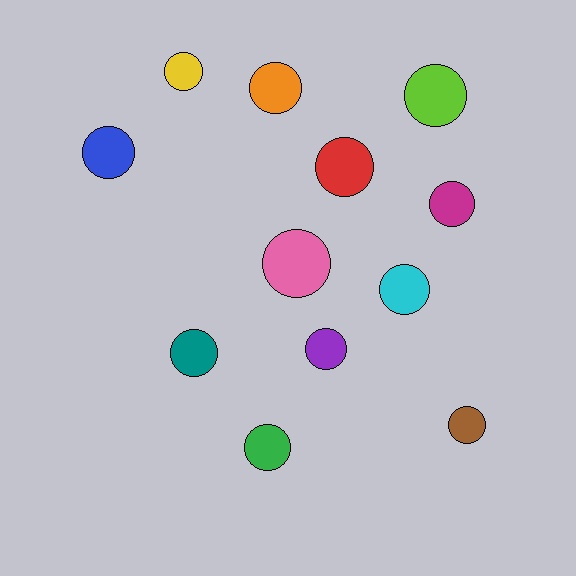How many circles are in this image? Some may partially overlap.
There are 12 circles.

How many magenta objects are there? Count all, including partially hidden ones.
There is 1 magenta object.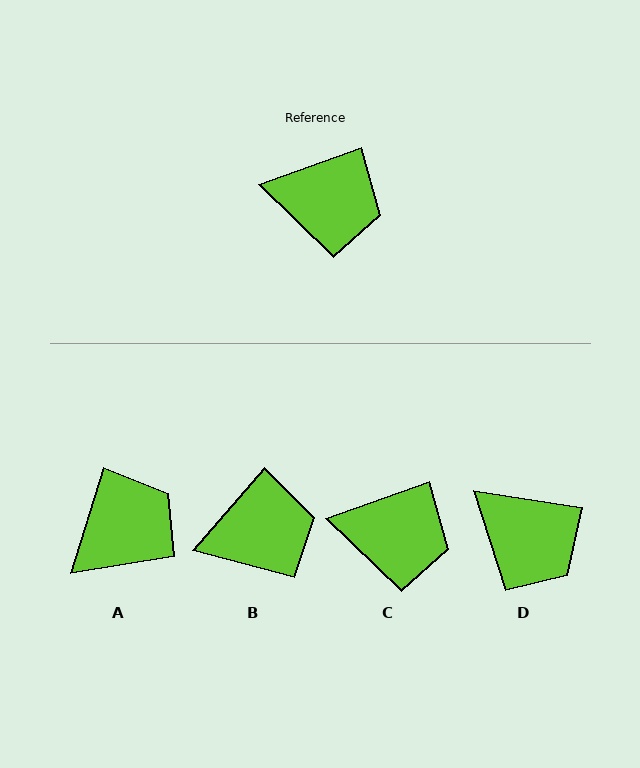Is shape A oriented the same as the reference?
No, it is off by about 53 degrees.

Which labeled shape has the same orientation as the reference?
C.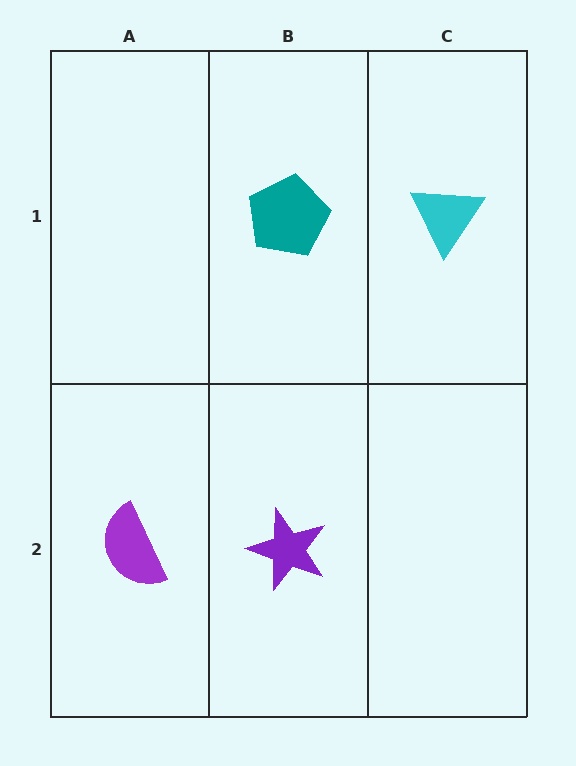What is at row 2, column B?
A purple star.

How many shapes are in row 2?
2 shapes.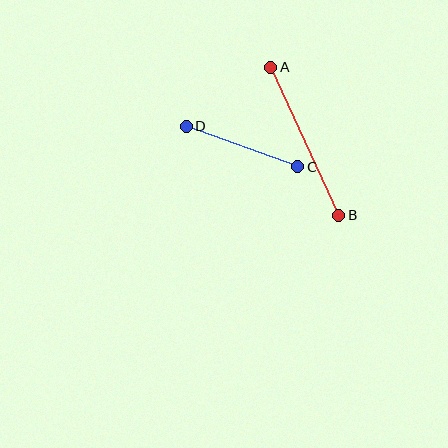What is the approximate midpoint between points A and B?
The midpoint is at approximately (305, 141) pixels.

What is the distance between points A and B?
The distance is approximately 163 pixels.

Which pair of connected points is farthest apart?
Points A and B are farthest apart.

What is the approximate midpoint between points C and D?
The midpoint is at approximately (242, 146) pixels.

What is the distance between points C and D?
The distance is approximately 119 pixels.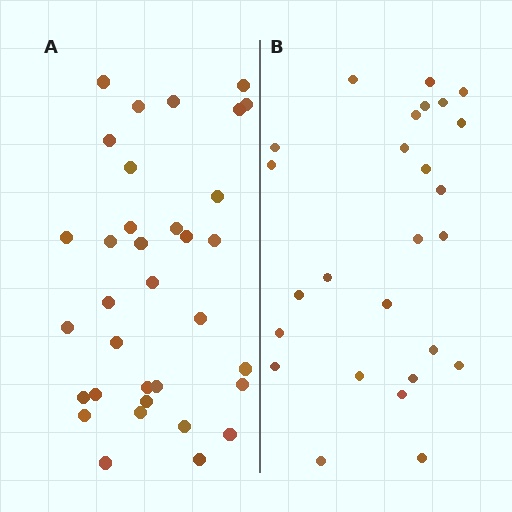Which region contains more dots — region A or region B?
Region A (the left region) has more dots.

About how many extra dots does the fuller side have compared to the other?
Region A has roughly 8 or so more dots than region B.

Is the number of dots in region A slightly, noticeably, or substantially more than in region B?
Region A has noticeably more, but not dramatically so. The ratio is roughly 1.3 to 1.